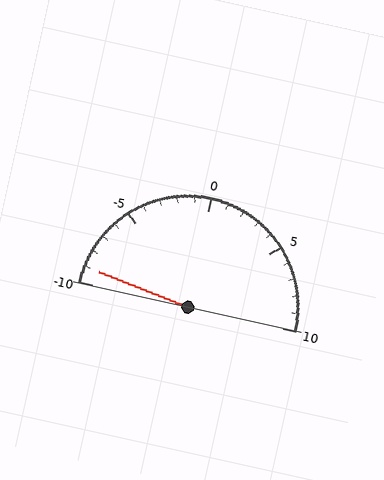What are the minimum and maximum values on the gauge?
The gauge ranges from -10 to 10.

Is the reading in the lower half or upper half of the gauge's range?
The reading is in the lower half of the range (-10 to 10).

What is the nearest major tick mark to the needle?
The nearest major tick mark is -10.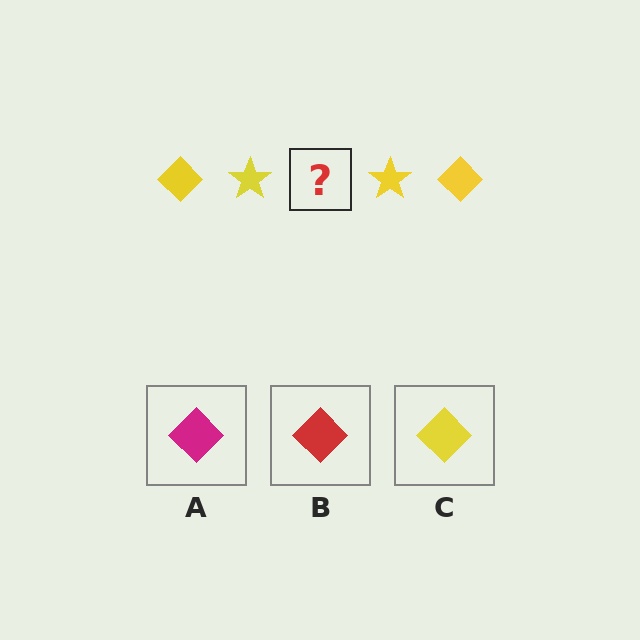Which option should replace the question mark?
Option C.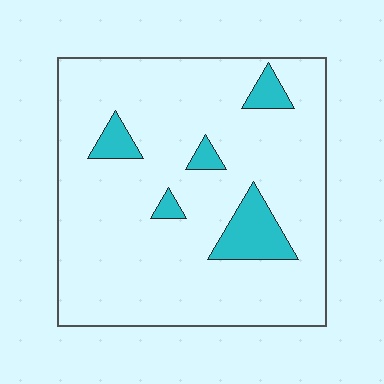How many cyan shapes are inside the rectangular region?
5.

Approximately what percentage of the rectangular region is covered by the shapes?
Approximately 10%.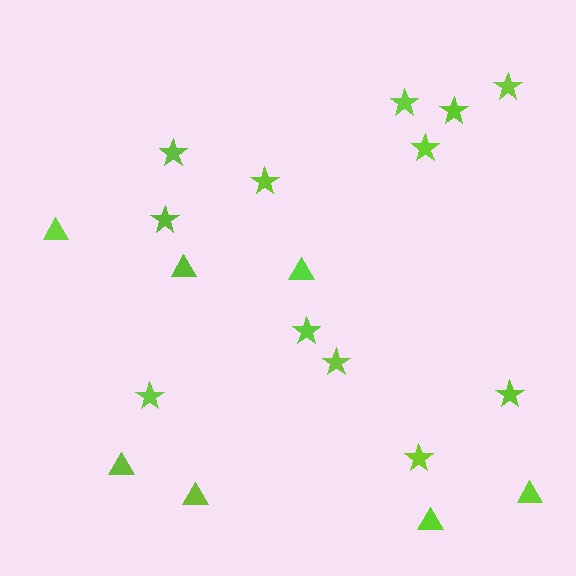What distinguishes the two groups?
There are 2 groups: one group of triangles (7) and one group of stars (12).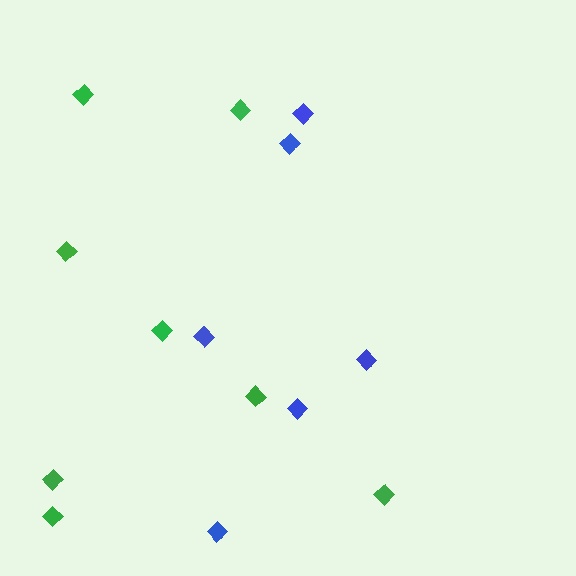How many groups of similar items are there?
There are 2 groups: one group of blue diamonds (6) and one group of green diamonds (8).